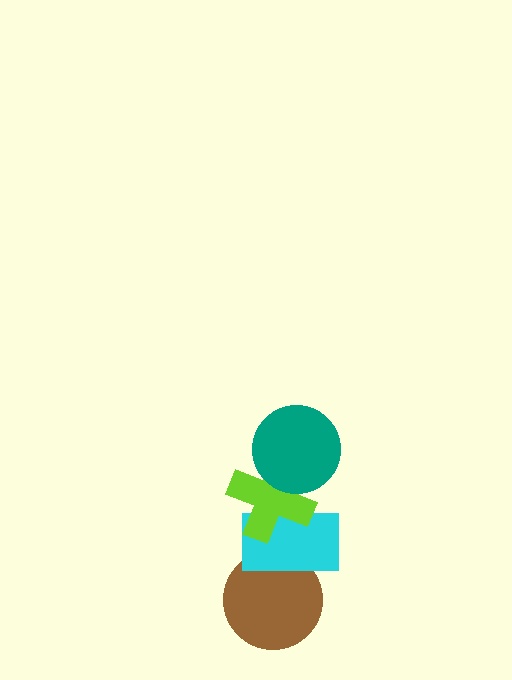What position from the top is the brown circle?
The brown circle is 4th from the top.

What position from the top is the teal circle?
The teal circle is 1st from the top.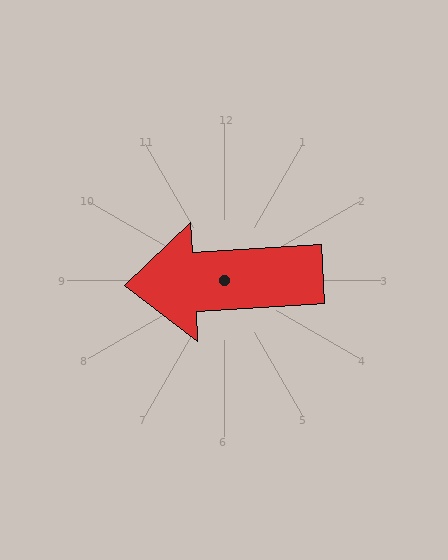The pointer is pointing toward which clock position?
Roughly 9 o'clock.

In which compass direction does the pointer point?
West.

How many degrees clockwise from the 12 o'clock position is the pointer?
Approximately 267 degrees.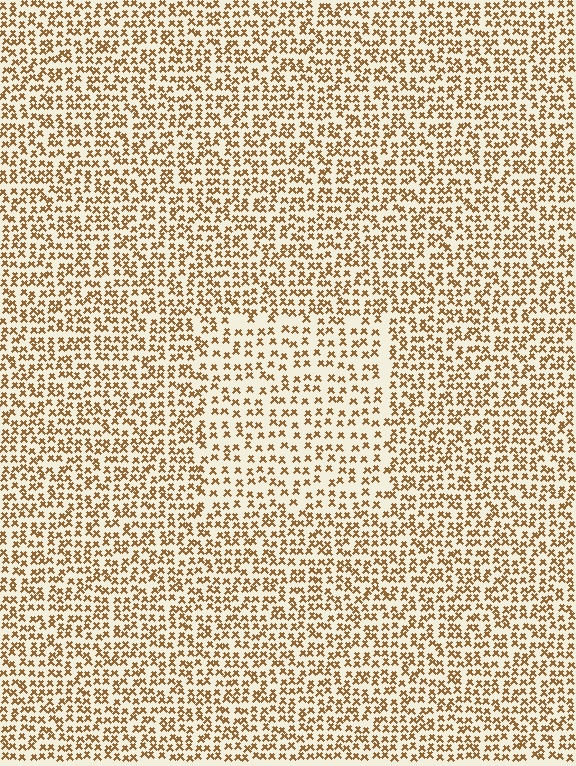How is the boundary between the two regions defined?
The boundary is defined by a change in element density (approximately 1.6x ratio). All elements are the same color, size, and shape.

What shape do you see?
I see a rectangle.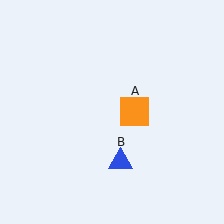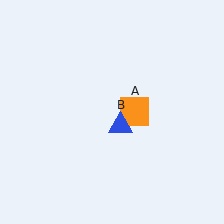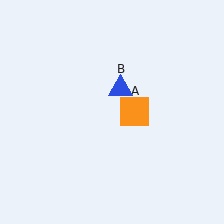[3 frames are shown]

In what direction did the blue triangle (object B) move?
The blue triangle (object B) moved up.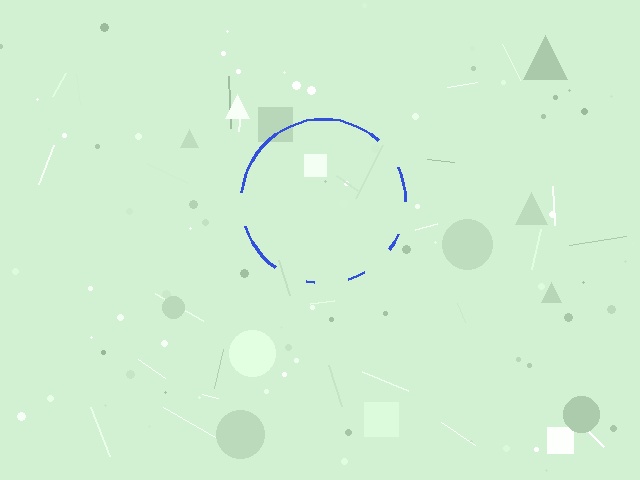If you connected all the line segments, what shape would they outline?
They would outline a circle.